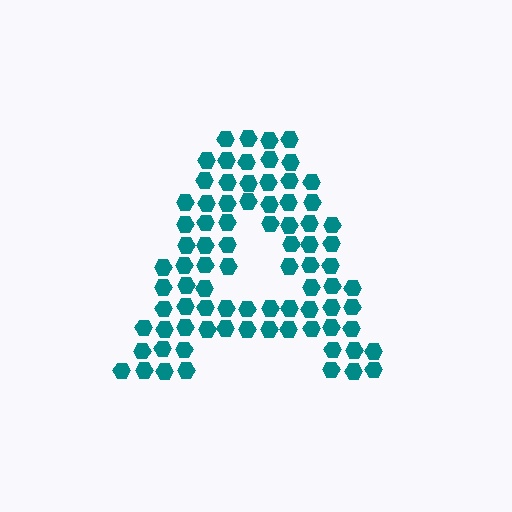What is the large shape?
The large shape is the letter A.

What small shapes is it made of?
It is made of small hexagons.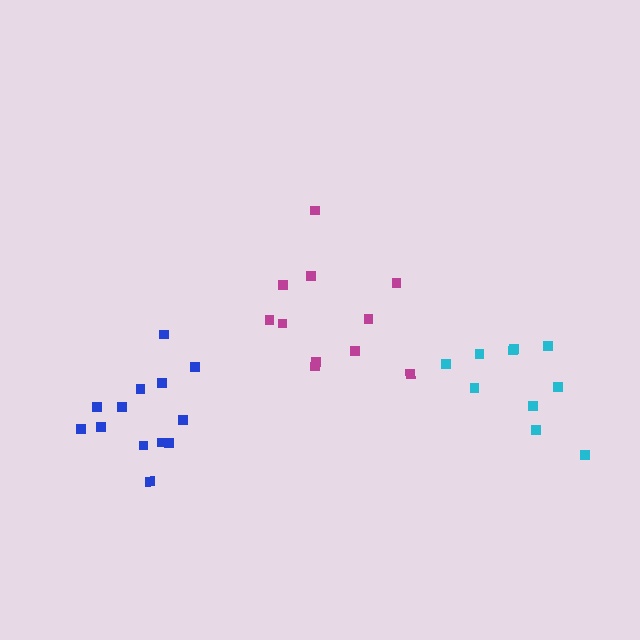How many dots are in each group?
Group 1: 11 dots, Group 2: 13 dots, Group 3: 10 dots (34 total).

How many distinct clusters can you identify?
There are 3 distinct clusters.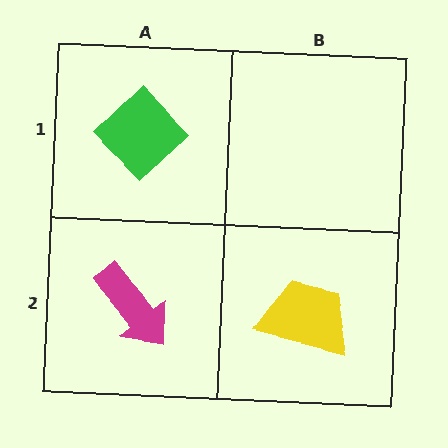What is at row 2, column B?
A yellow trapezoid.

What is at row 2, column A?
A magenta arrow.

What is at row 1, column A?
A green diamond.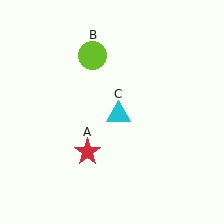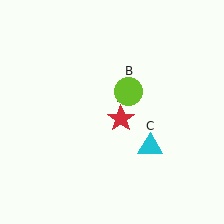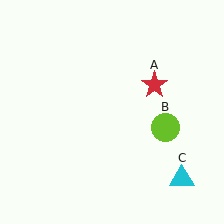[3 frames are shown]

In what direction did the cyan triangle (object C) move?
The cyan triangle (object C) moved down and to the right.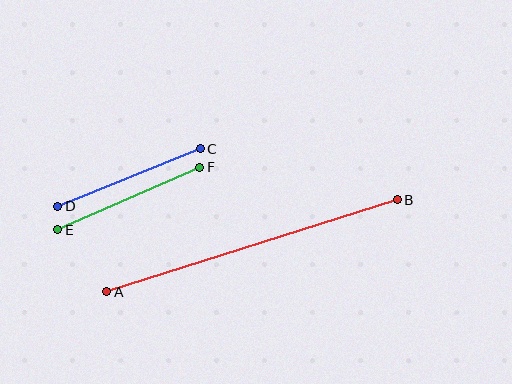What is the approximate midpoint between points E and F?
The midpoint is at approximately (129, 199) pixels.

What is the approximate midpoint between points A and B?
The midpoint is at approximately (252, 246) pixels.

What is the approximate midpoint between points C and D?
The midpoint is at approximately (129, 178) pixels.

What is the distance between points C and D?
The distance is approximately 153 pixels.